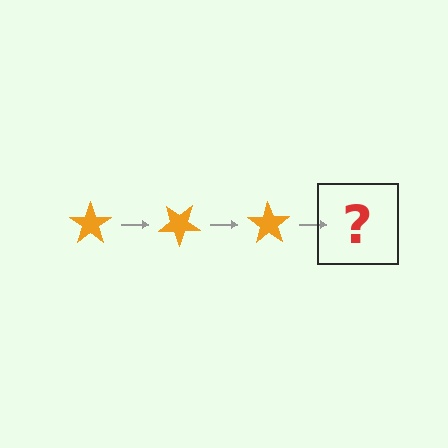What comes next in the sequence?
The next element should be an orange star rotated 105 degrees.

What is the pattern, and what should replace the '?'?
The pattern is that the star rotates 35 degrees each step. The '?' should be an orange star rotated 105 degrees.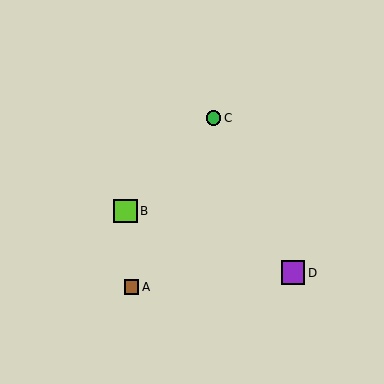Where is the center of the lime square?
The center of the lime square is at (125, 211).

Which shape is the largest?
The lime square (labeled B) is the largest.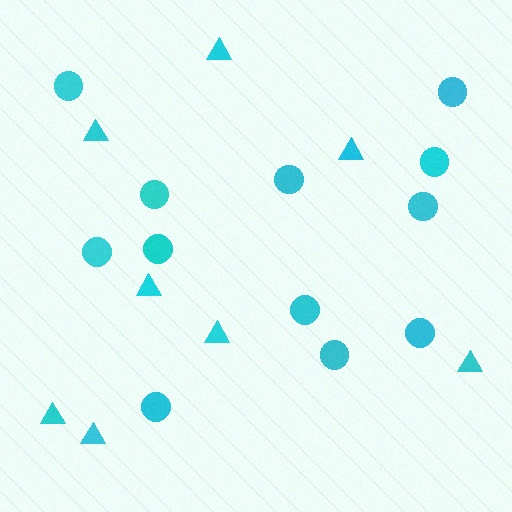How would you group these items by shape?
There are 2 groups: one group of circles (12) and one group of triangles (8).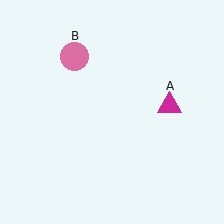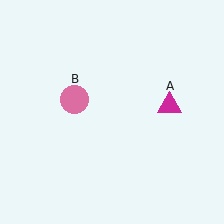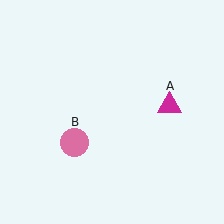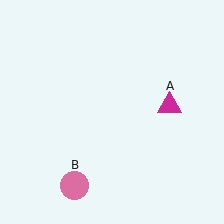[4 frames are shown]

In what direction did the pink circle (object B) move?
The pink circle (object B) moved down.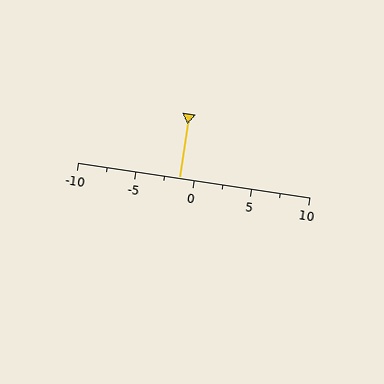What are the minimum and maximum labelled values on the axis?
The axis runs from -10 to 10.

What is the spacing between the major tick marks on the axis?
The major ticks are spaced 5 apart.